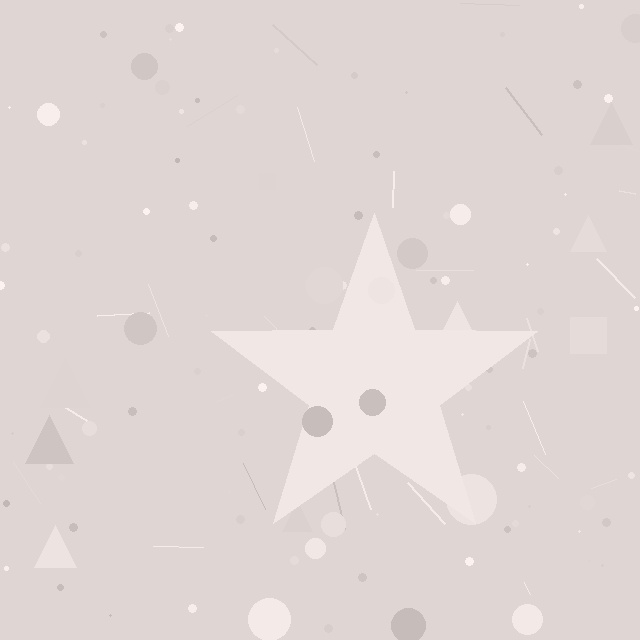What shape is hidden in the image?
A star is hidden in the image.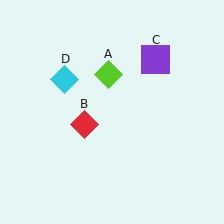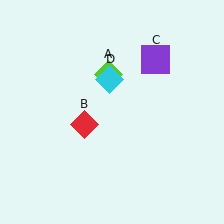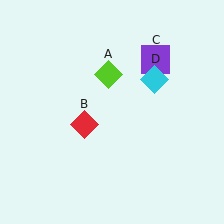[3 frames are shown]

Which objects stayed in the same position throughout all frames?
Lime diamond (object A) and red diamond (object B) and purple square (object C) remained stationary.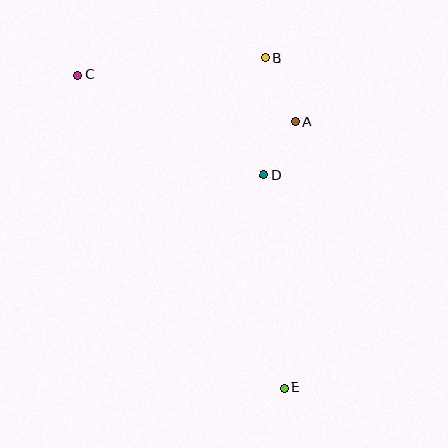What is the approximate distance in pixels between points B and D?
The distance between B and D is approximately 117 pixels.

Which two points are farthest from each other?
Points C and E are farthest from each other.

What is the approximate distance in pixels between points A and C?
The distance between A and C is approximately 223 pixels.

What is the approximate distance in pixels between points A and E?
The distance between A and E is approximately 267 pixels.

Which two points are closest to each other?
Points A and D are closest to each other.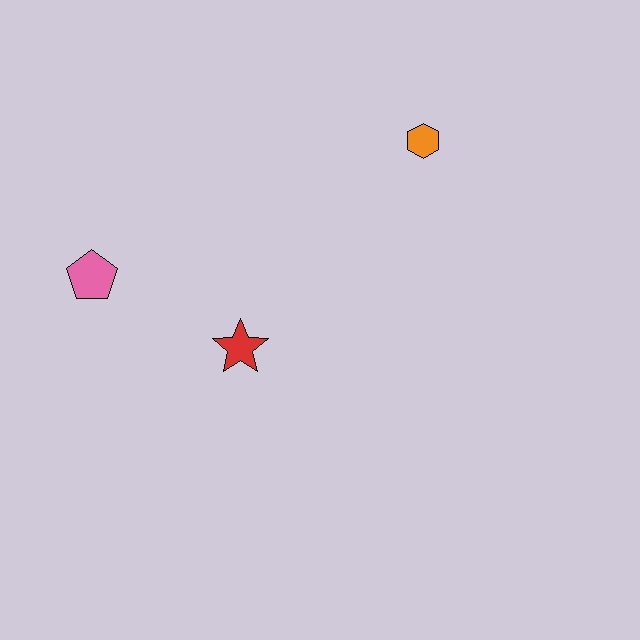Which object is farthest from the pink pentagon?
The orange hexagon is farthest from the pink pentagon.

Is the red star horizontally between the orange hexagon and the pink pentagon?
Yes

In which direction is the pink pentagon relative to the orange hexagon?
The pink pentagon is to the left of the orange hexagon.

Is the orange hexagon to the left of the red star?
No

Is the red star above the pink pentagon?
No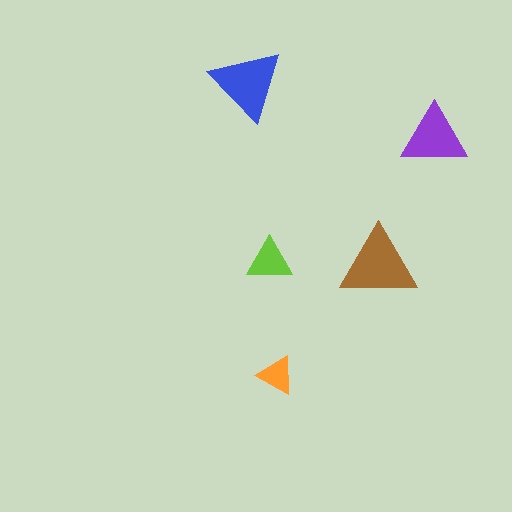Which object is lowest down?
The orange triangle is bottommost.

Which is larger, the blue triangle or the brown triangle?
The brown one.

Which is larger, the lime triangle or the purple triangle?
The purple one.